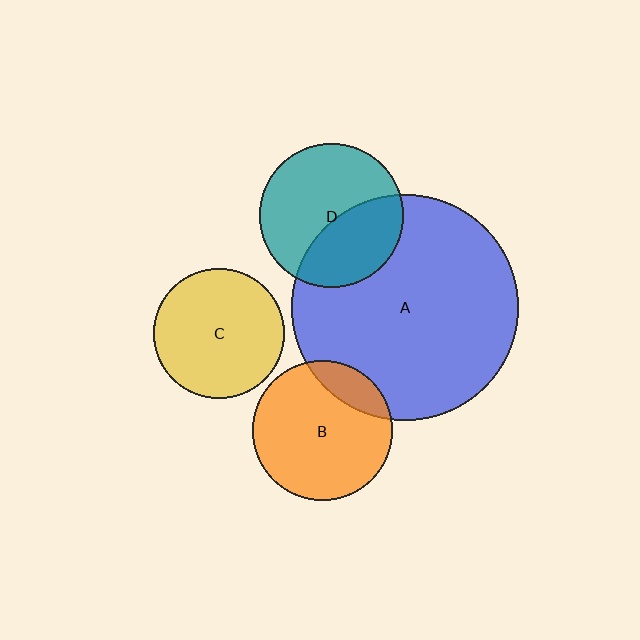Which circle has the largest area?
Circle A (blue).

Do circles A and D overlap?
Yes.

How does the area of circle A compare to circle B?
Approximately 2.6 times.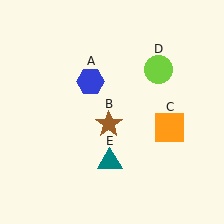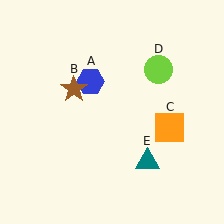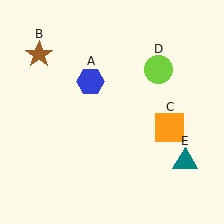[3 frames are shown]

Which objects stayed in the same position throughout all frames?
Blue hexagon (object A) and orange square (object C) and lime circle (object D) remained stationary.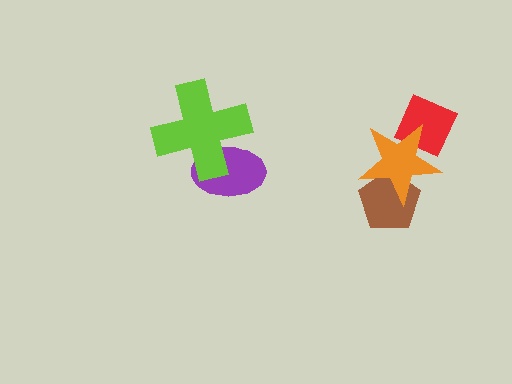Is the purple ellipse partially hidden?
Yes, it is partially covered by another shape.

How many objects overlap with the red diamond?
1 object overlaps with the red diamond.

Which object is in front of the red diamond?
The orange star is in front of the red diamond.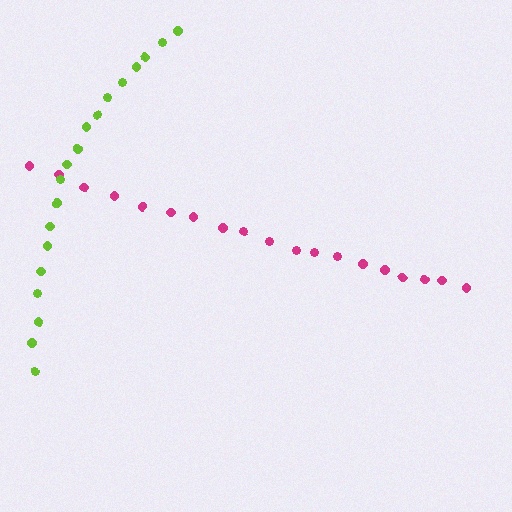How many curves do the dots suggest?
There are 2 distinct paths.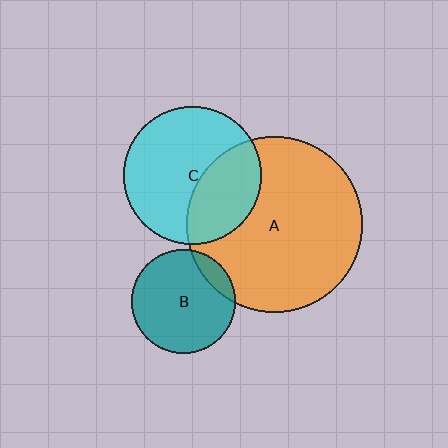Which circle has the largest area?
Circle A (orange).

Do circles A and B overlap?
Yes.